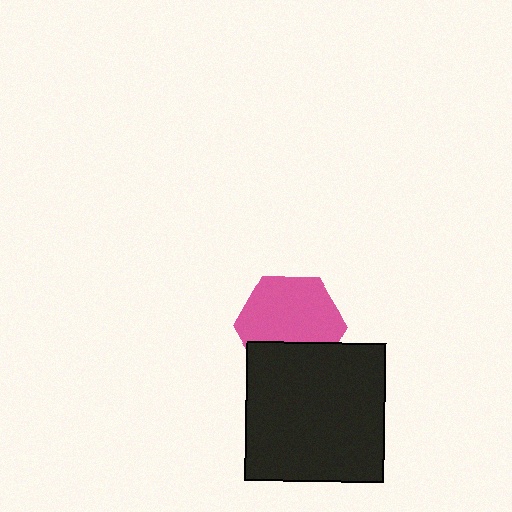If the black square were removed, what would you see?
You would see the complete pink hexagon.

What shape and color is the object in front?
The object in front is a black square.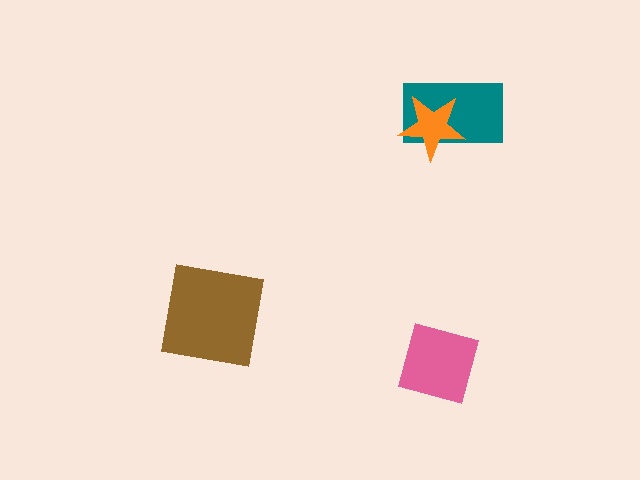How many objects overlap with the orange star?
1 object overlaps with the orange star.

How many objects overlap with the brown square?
0 objects overlap with the brown square.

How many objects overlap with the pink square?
0 objects overlap with the pink square.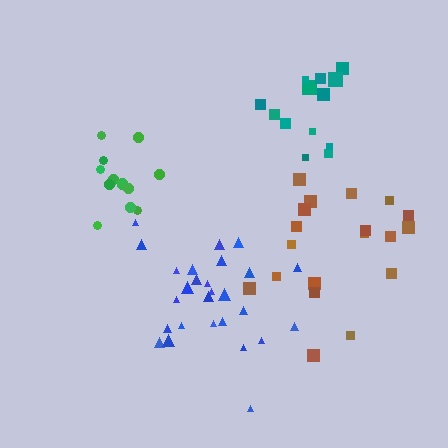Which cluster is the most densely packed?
Green.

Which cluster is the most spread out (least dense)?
Brown.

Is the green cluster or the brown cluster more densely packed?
Green.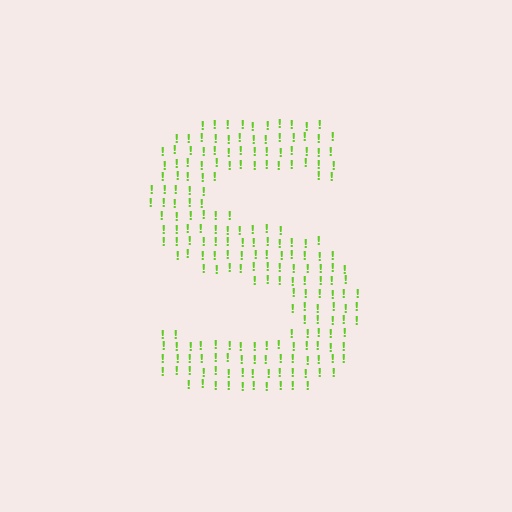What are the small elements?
The small elements are exclamation marks.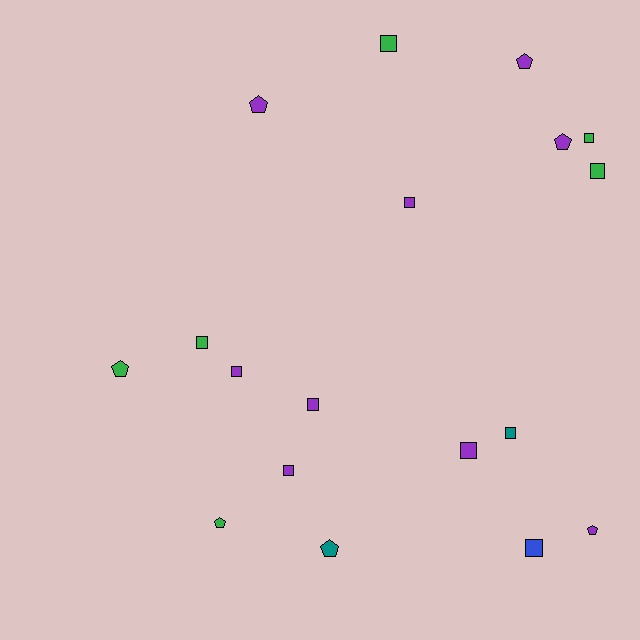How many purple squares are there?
There are 5 purple squares.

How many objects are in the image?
There are 18 objects.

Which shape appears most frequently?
Square, with 11 objects.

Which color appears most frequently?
Purple, with 9 objects.